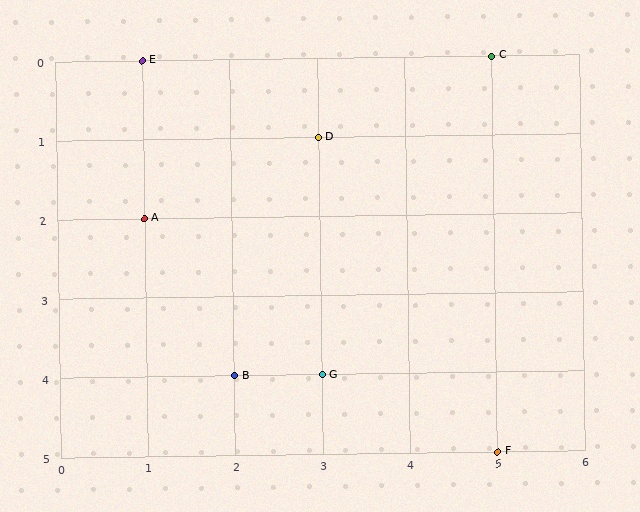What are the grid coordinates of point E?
Point E is at grid coordinates (1, 0).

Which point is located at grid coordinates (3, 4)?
Point G is at (3, 4).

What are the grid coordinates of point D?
Point D is at grid coordinates (3, 1).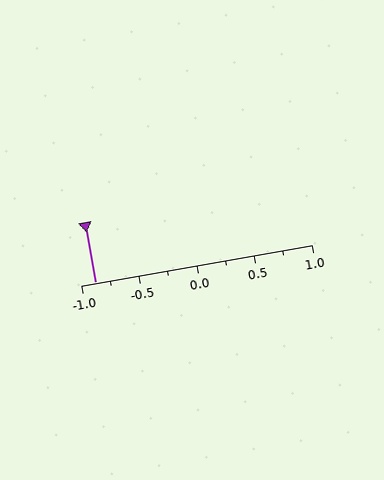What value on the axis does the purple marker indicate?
The marker indicates approximately -0.88.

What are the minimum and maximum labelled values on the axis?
The axis runs from -1.0 to 1.0.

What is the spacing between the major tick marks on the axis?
The major ticks are spaced 0.5 apart.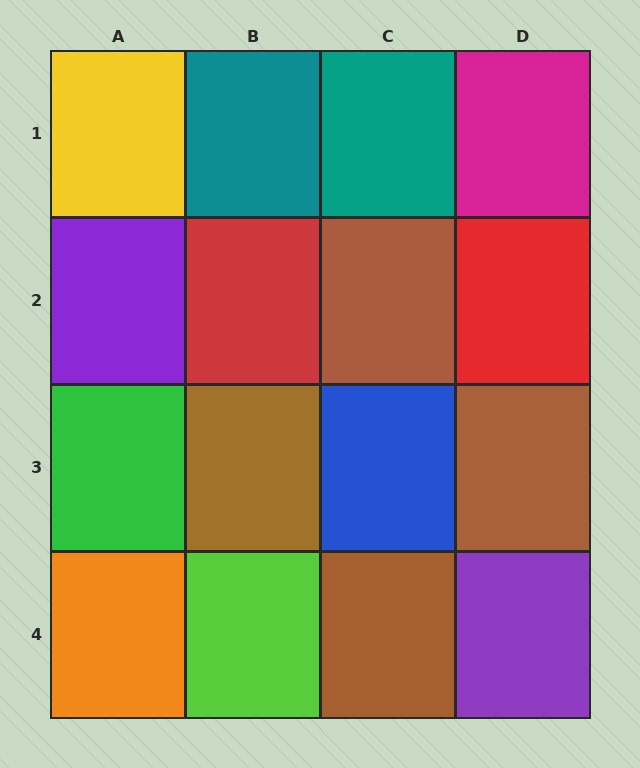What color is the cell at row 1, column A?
Yellow.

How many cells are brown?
4 cells are brown.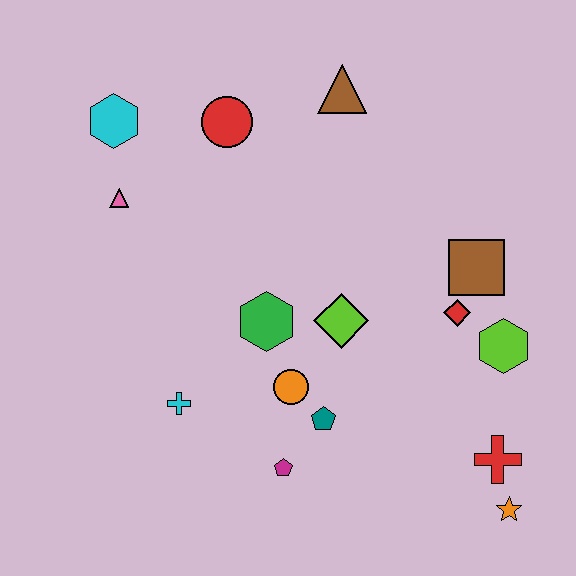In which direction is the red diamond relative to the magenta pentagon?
The red diamond is to the right of the magenta pentagon.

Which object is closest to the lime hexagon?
The red diamond is closest to the lime hexagon.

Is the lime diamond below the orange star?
No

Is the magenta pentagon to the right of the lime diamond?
No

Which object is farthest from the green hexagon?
The orange star is farthest from the green hexagon.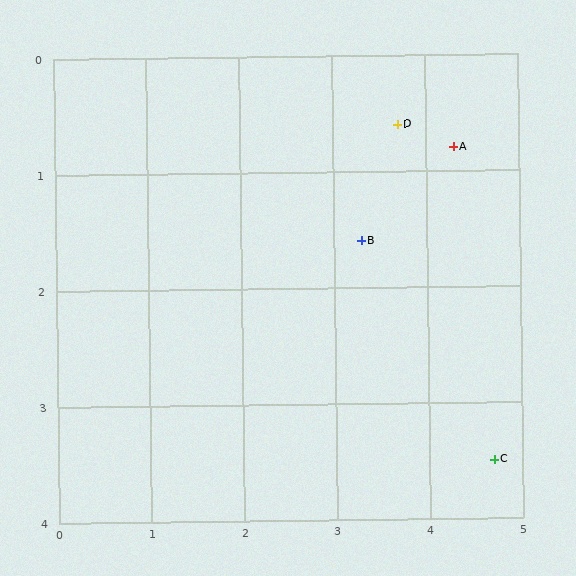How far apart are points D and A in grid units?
Points D and A are about 0.6 grid units apart.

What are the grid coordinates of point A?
Point A is at approximately (4.3, 0.8).